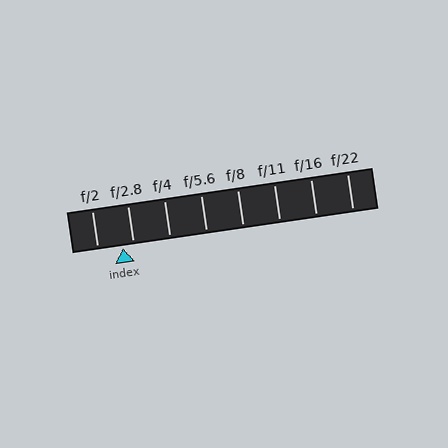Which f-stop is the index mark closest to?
The index mark is closest to f/2.8.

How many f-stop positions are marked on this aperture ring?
There are 8 f-stop positions marked.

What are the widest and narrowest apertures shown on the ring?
The widest aperture shown is f/2 and the narrowest is f/22.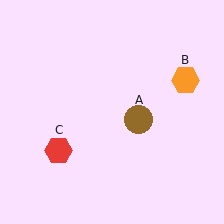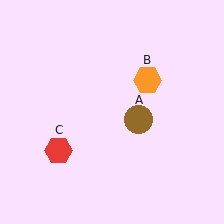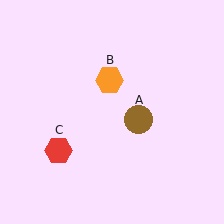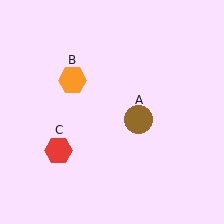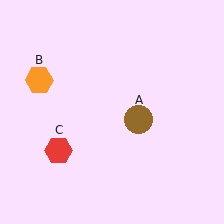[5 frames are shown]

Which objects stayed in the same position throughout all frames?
Brown circle (object A) and red hexagon (object C) remained stationary.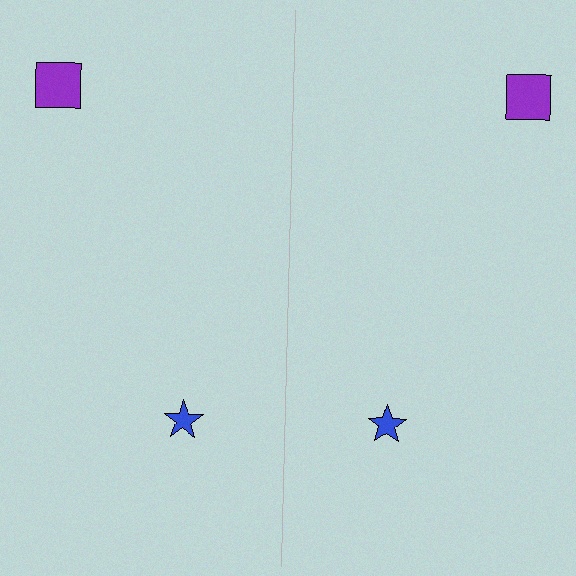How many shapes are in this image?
There are 4 shapes in this image.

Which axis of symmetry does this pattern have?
The pattern has a vertical axis of symmetry running through the center of the image.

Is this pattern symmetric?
Yes, this pattern has bilateral (reflection) symmetry.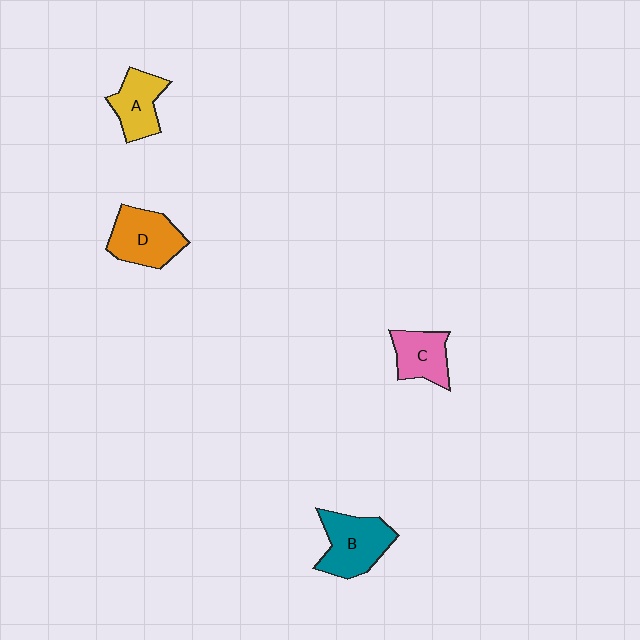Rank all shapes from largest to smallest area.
From largest to smallest: B (teal), D (orange), A (yellow), C (pink).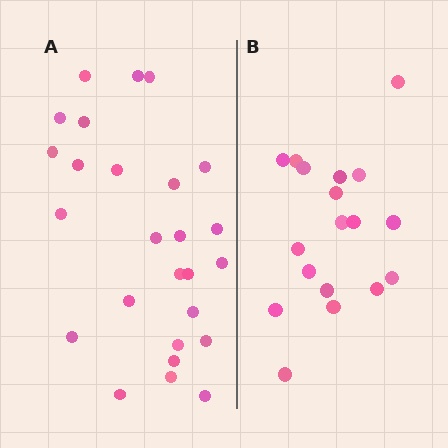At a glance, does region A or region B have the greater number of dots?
Region A (the left region) has more dots.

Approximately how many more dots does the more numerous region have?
Region A has roughly 8 or so more dots than region B.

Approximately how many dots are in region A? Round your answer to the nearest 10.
About 30 dots. (The exact count is 26, which rounds to 30.)